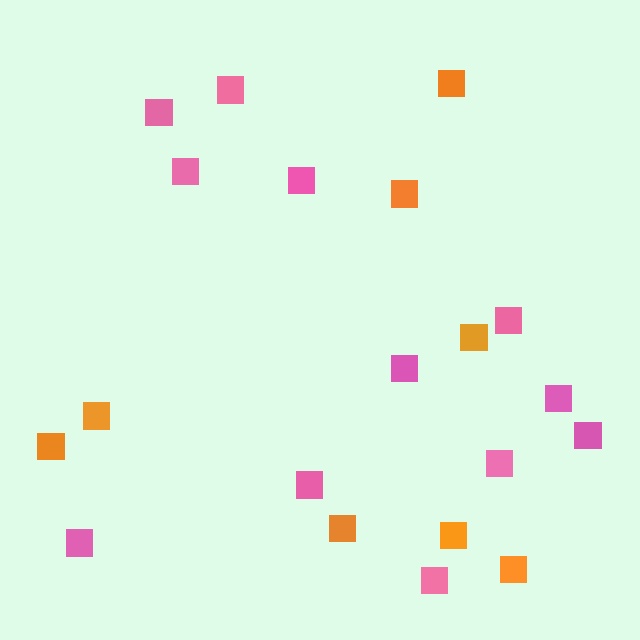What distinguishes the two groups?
There are 2 groups: one group of pink squares (12) and one group of orange squares (8).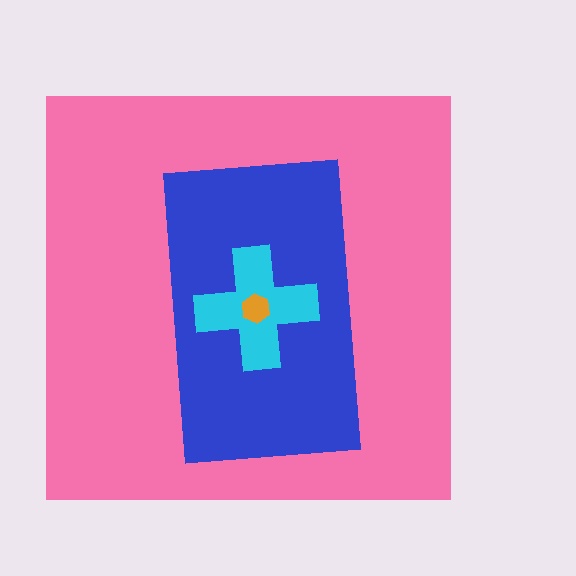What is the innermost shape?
The orange hexagon.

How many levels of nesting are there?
4.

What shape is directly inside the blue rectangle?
The cyan cross.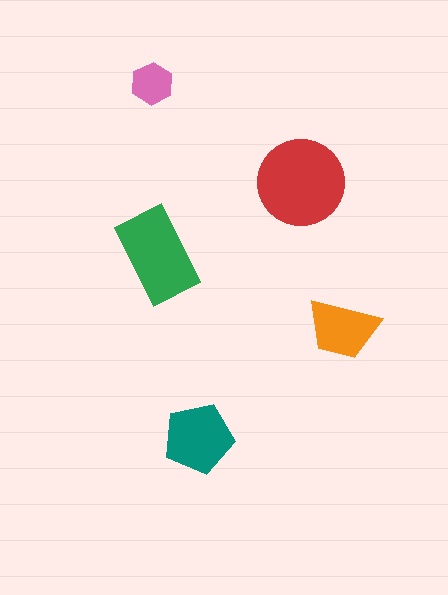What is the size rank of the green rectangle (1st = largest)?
2nd.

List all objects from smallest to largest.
The pink hexagon, the orange trapezoid, the teal pentagon, the green rectangle, the red circle.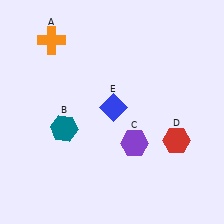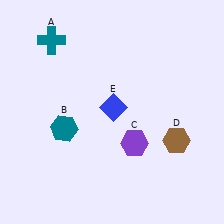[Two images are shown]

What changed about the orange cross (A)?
In Image 1, A is orange. In Image 2, it changed to teal.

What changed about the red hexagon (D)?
In Image 1, D is red. In Image 2, it changed to brown.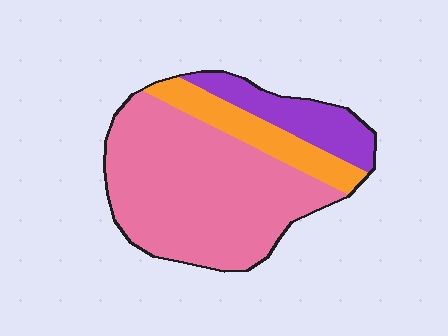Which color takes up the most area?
Pink, at roughly 65%.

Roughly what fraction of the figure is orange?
Orange covers roughly 15% of the figure.